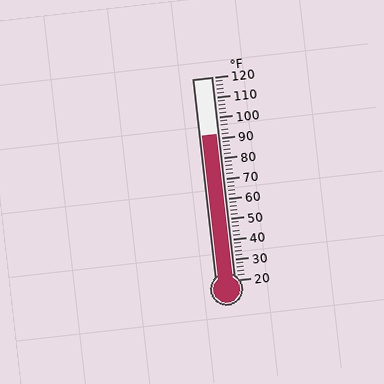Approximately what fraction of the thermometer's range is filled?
The thermometer is filled to approximately 70% of its range.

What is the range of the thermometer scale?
The thermometer scale ranges from 20°F to 120°F.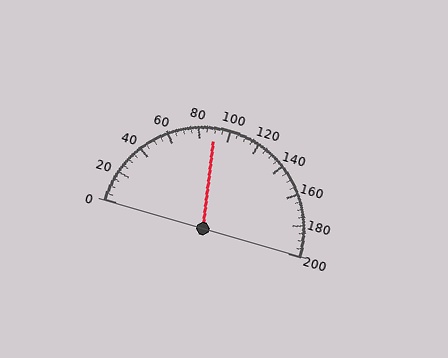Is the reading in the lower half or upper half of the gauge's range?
The reading is in the lower half of the range (0 to 200).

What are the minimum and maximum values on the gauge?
The gauge ranges from 0 to 200.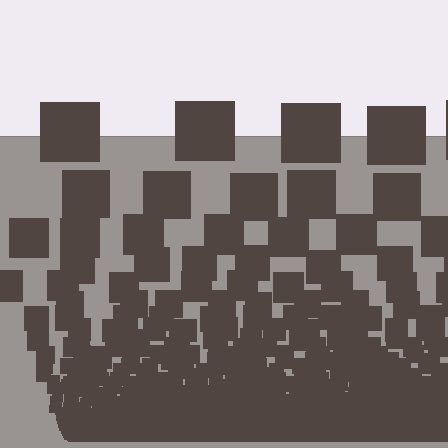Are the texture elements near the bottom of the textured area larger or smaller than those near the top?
Smaller. The gradient is inverted — elements near the bottom are smaller and denser.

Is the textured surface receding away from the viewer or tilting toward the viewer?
The surface appears to tilt toward the viewer. Texture elements get larger and sparser toward the top.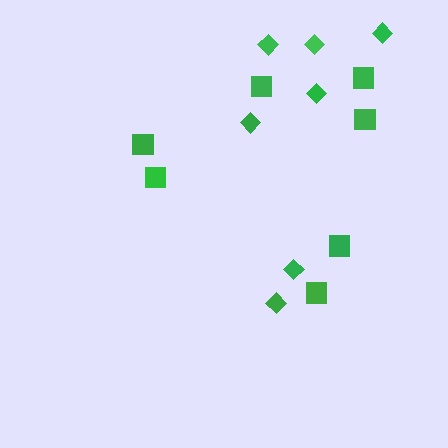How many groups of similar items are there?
There are 2 groups: one group of squares (7) and one group of diamonds (7).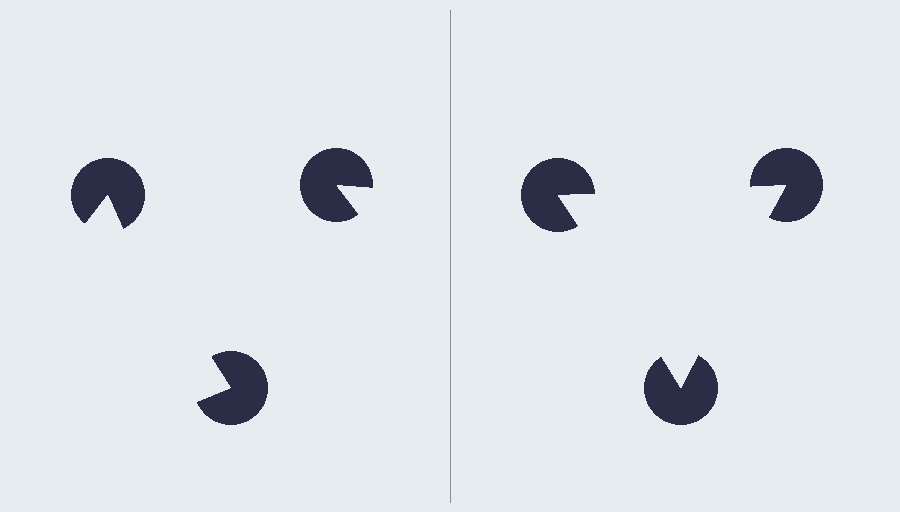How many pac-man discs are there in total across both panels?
6 — 3 on each side.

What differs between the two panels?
The pac-man discs are positioned identically on both sides; only the wedge orientations differ. On the right they align to a triangle; on the left they are misaligned.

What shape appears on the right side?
An illusory triangle.